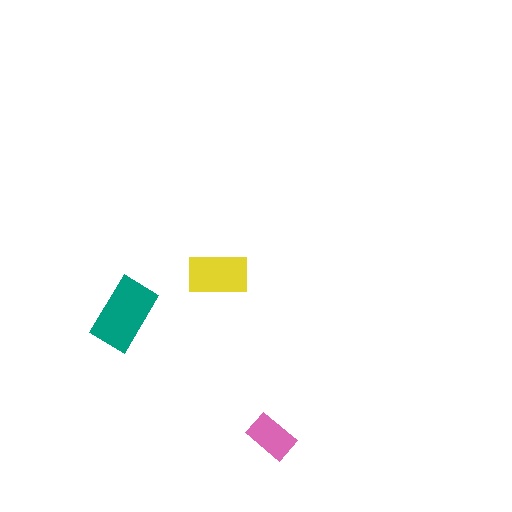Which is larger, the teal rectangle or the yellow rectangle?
The teal one.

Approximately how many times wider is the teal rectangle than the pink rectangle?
About 1.5 times wider.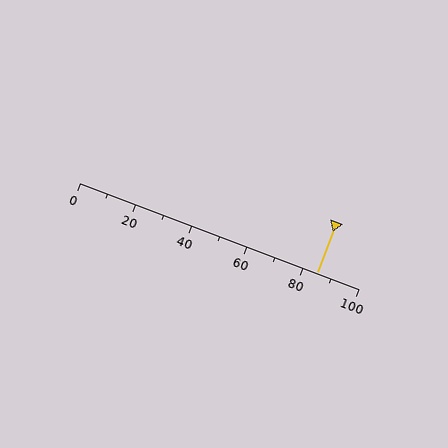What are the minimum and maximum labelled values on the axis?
The axis runs from 0 to 100.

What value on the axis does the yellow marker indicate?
The marker indicates approximately 85.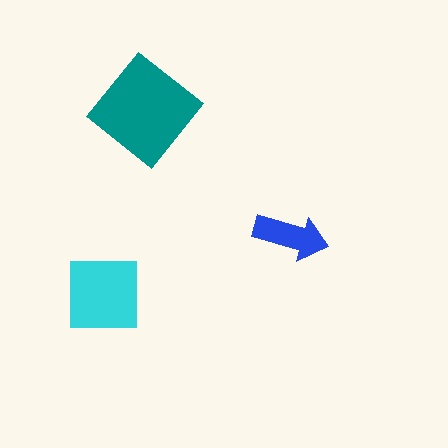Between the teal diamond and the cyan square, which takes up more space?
The teal diamond.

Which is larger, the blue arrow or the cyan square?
The cyan square.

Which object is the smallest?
The blue arrow.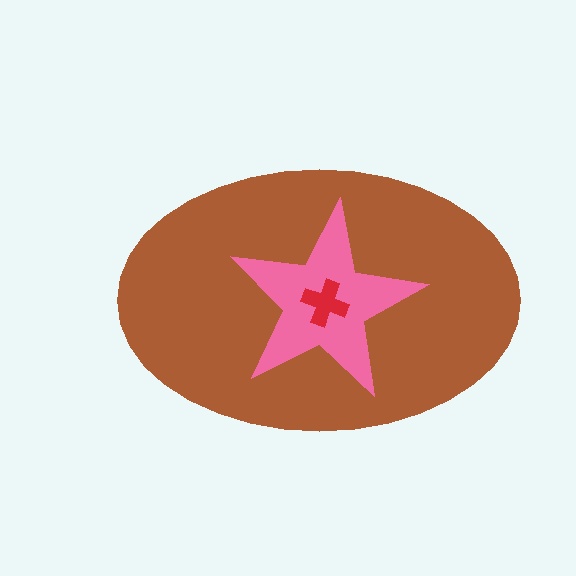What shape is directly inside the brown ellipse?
The pink star.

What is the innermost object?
The red cross.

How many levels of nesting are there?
3.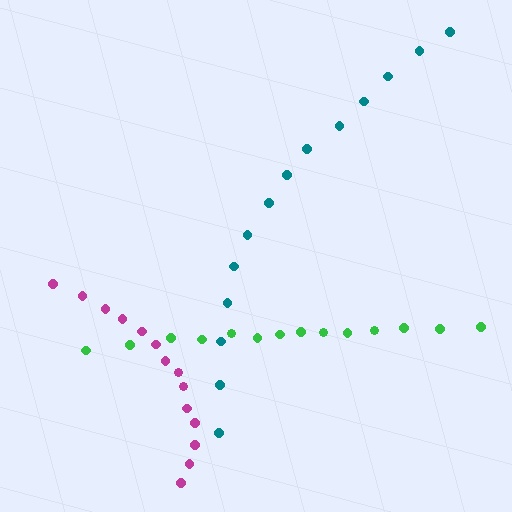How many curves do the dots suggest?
There are 3 distinct paths.